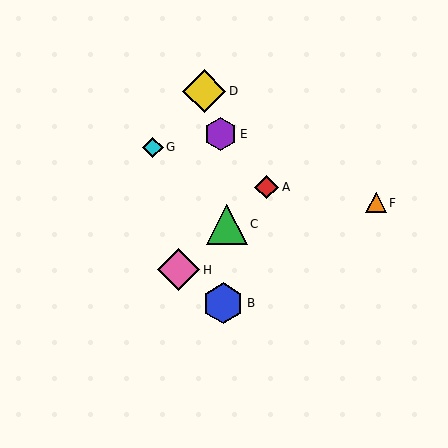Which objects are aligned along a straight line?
Objects A, C, H are aligned along a straight line.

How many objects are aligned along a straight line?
3 objects (A, C, H) are aligned along a straight line.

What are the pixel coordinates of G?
Object G is at (153, 147).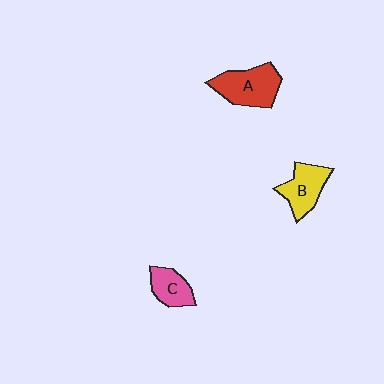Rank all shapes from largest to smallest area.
From largest to smallest: A (red), B (yellow), C (pink).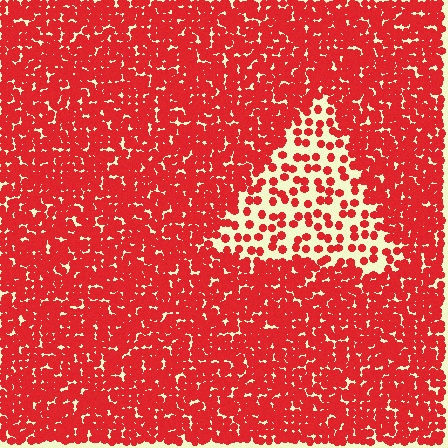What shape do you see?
I see a triangle.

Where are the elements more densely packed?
The elements are more densely packed outside the triangle boundary.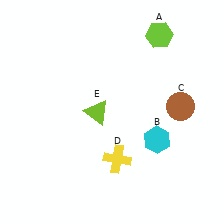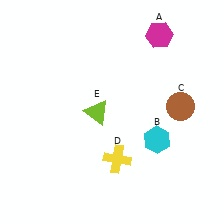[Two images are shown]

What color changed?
The hexagon (A) changed from lime in Image 1 to magenta in Image 2.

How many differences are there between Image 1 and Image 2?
There is 1 difference between the two images.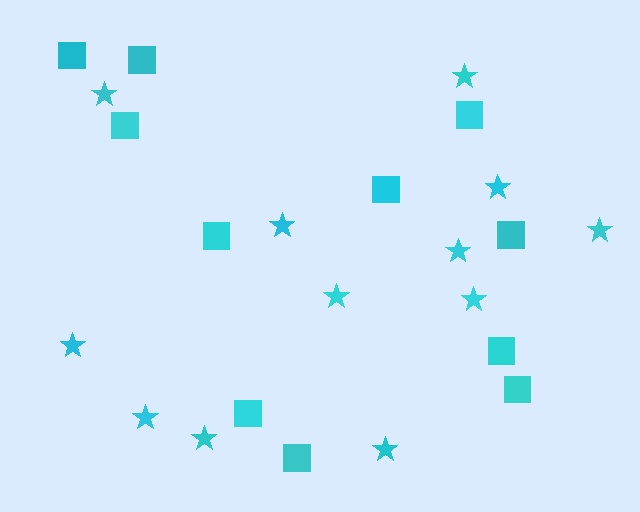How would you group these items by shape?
There are 2 groups: one group of stars (12) and one group of squares (11).